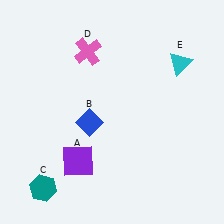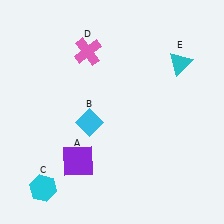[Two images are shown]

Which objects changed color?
B changed from blue to cyan. C changed from teal to cyan.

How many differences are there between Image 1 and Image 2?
There are 2 differences between the two images.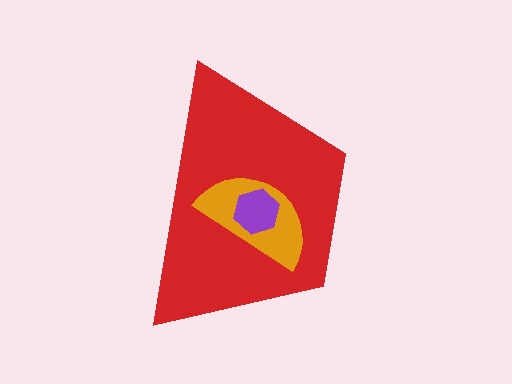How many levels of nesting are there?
3.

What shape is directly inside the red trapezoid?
The orange semicircle.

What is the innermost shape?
The purple hexagon.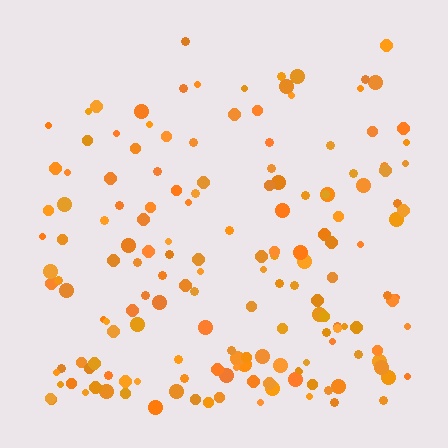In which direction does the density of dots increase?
From top to bottom, with the bottom side densest.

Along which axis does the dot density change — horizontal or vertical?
Vertical.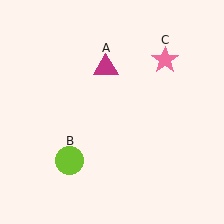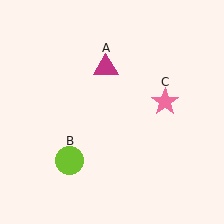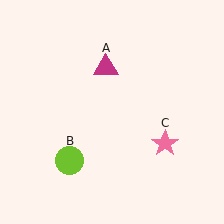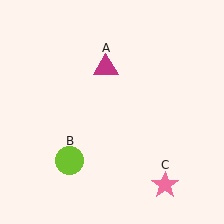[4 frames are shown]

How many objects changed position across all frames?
1 object changed position: pink star (object C).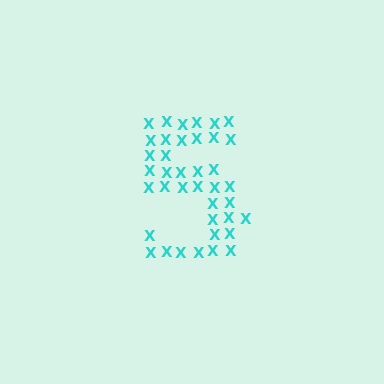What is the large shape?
The large shape is the digit 5.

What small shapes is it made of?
It is made of small letter X's.